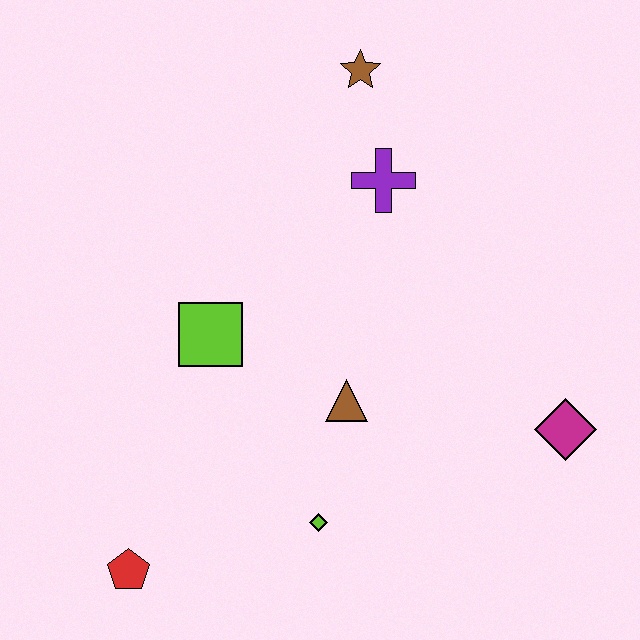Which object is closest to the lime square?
The brown triangle is closest to the lime square.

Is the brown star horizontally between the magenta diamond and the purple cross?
No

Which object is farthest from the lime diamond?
The brown star is farthest from the lime diamond.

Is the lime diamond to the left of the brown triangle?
Yes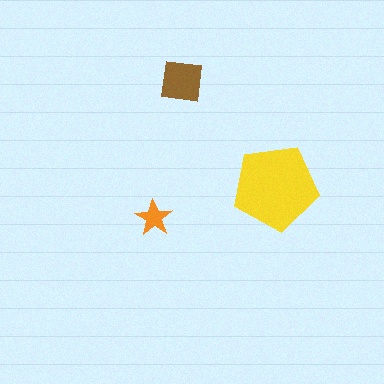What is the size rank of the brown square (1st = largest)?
2nd.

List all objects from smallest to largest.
The orange star, the brown square, the yellow pentagon.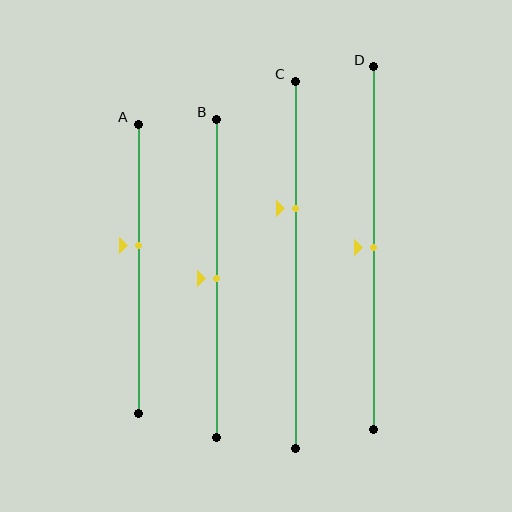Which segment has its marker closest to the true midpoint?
Segment B has its marker closest to the true midpoint.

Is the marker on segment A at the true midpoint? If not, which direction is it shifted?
No, the marker on segment A is shifted upward by about 8% of the segment length.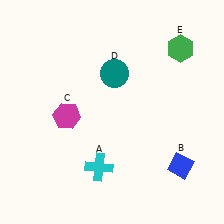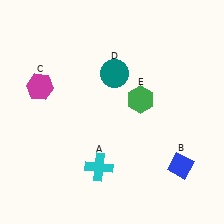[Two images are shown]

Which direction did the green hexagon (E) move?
The green hexagon (E) moved down.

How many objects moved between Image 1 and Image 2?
2 objects moved between the two images.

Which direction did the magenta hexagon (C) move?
The magenta hexagon (C) moved up.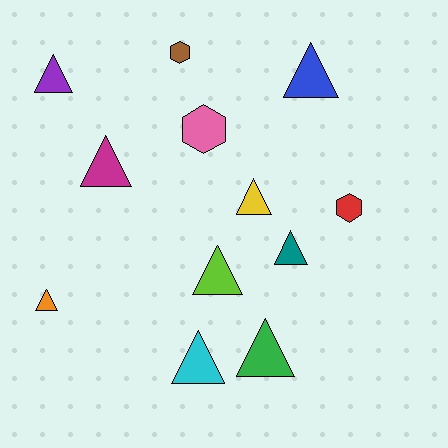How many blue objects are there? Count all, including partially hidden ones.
There is 1 blue object.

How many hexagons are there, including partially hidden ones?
There are 3 hexagons.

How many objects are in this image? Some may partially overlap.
There are 12 objects.